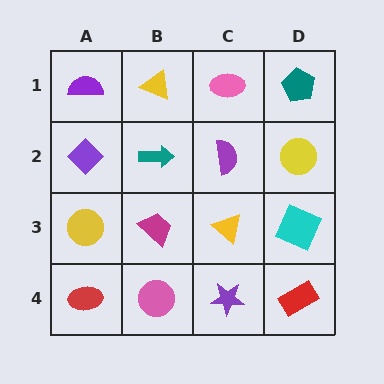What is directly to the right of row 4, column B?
A purple star.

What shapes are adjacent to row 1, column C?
A purple semicircle (row 2, column C), a yellow triangle (row 1, column B), a teal pentagon (row 1, column D).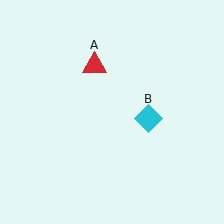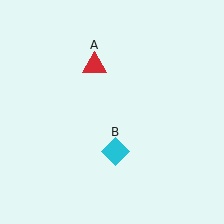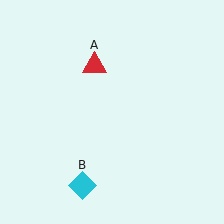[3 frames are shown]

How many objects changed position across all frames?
1 object changed position: cyan diamond (object B).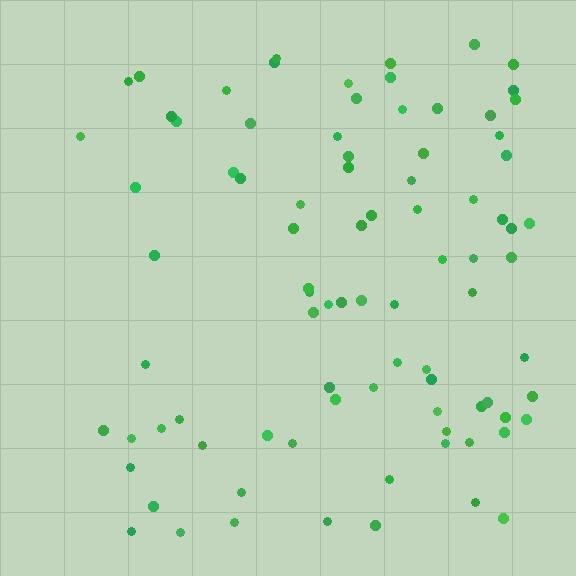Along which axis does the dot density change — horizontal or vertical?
Horizontal.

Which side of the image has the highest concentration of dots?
The right.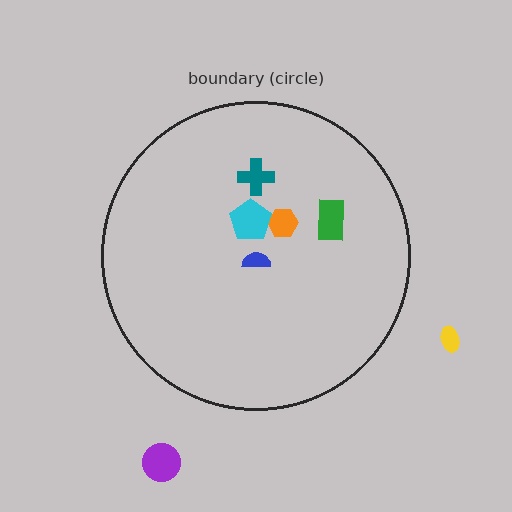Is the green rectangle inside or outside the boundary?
Inside.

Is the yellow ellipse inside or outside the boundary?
Outside.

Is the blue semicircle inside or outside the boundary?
Inside.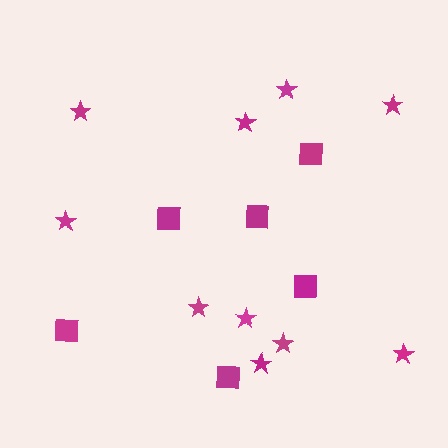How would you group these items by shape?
There are 2 groups: one group of squares (6) and one group of stars (10).